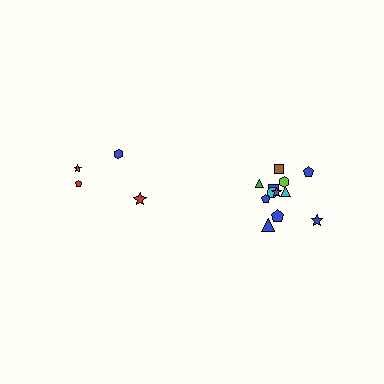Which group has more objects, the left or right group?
The right group.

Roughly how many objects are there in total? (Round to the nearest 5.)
Roughly 15 objects in total.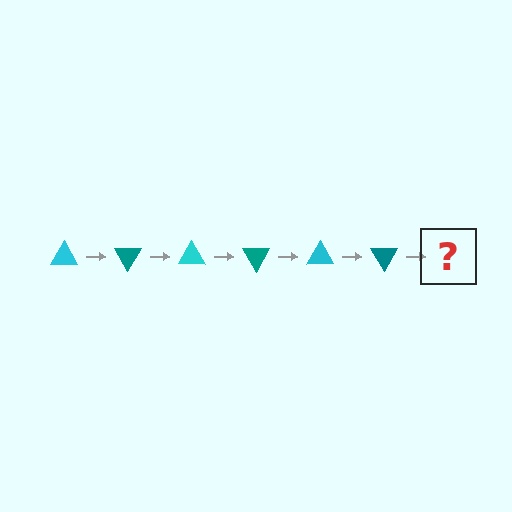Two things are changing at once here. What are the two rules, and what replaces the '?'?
The two rules are that it rotates 60 degrees each step and the color cycles through cyan and teal. The '?' should be a cyan triangle, rotated 360 degrees from the start.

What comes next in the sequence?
The next element should be a cyan triangle, rotated 360 degrees from the start.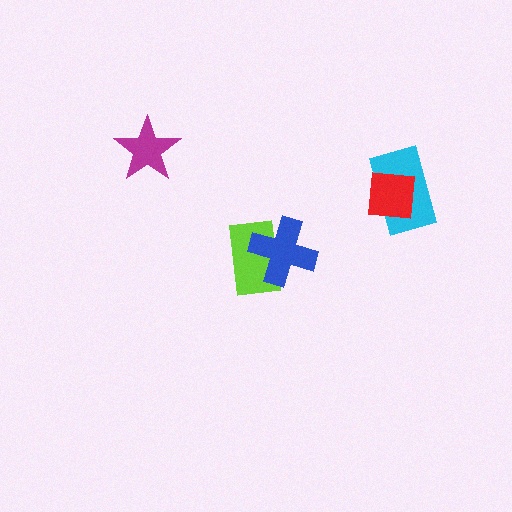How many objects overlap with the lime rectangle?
1 object overlaps with the lime rectangle.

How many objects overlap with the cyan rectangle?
1 object overlaps with the cyan rectangle.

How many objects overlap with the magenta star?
0 objects overlap with the magenta star.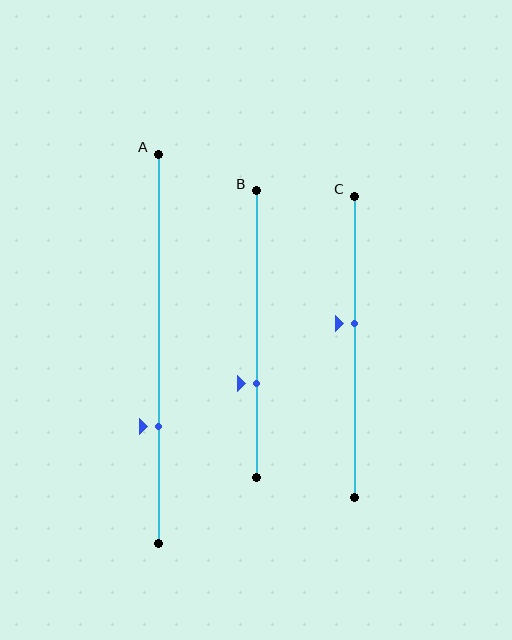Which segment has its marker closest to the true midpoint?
Segment C has its marker closest to the true midpoint.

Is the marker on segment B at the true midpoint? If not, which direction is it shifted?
No, the marker on segment B is shifted downward by about 17% of the segment length.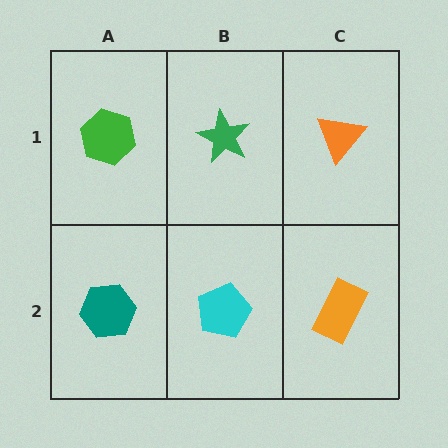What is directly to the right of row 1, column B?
An orange triangle.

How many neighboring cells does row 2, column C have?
2.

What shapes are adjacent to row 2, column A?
A green hexagon (row 1, column A), a cyan pentagon (row 2, column B).